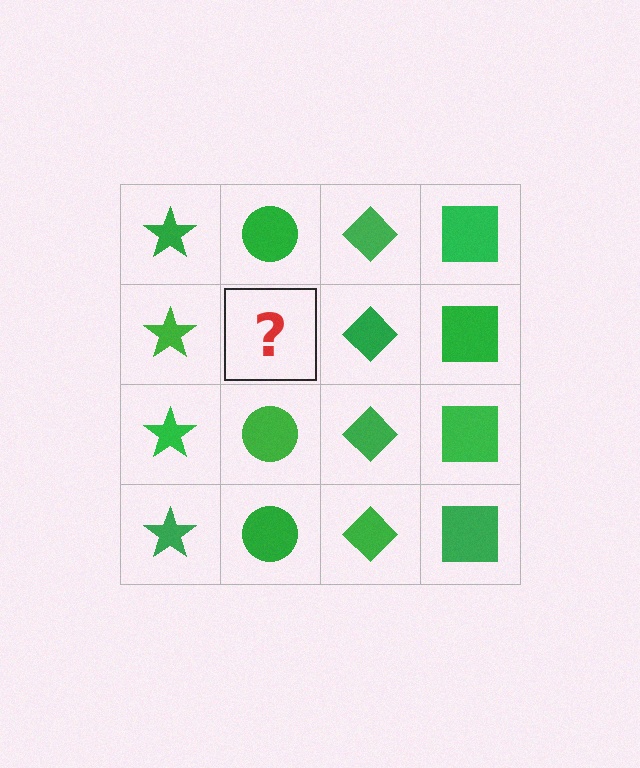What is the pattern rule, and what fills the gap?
The rule is that each column has a consistent shape. The gap should be filled with a green circle.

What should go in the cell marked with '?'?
The missing cell should contain a green circle.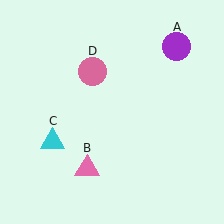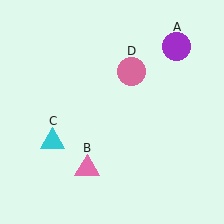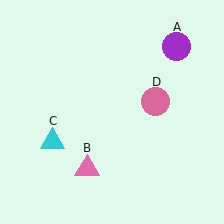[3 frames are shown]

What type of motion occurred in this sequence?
The pink circle (object D) rotated clockwise around the center of the scene.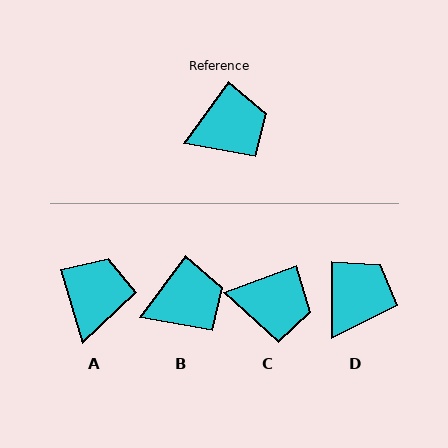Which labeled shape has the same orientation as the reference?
B.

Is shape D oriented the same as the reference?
No, it is off by about 36 degrees.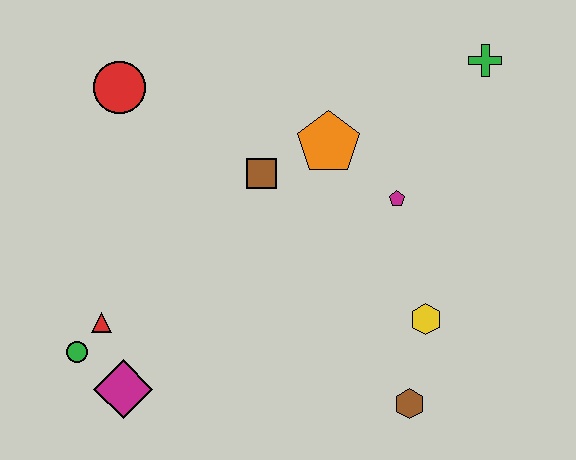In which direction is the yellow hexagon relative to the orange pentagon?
The yellow hexagon is below the orange pentagon.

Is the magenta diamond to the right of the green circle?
Yes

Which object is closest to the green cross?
The magenta pentagon is closest to the green cross.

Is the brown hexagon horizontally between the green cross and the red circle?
Yes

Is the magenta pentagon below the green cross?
Yes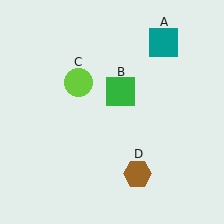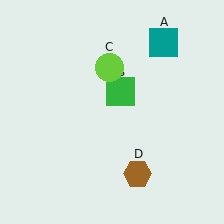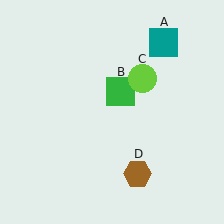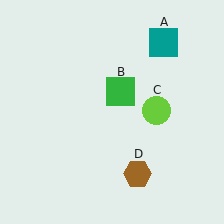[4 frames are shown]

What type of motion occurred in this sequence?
The lime circle (object C) rotated clockwise around the center of the scene.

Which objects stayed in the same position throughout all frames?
Teal square (object A) and green square (object B) and brown hexagon (object D) remained stationary.